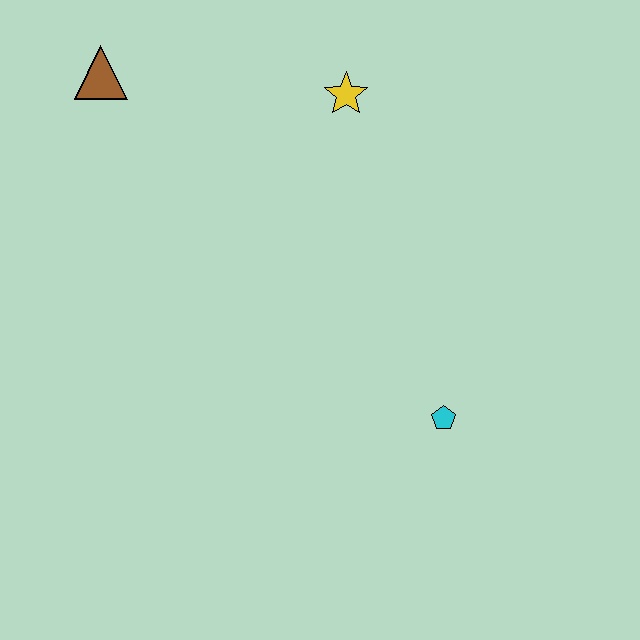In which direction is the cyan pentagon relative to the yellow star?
The cyan pentagon is below the yellow star.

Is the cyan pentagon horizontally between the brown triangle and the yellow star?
No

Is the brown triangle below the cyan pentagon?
No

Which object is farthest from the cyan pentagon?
The brown triangle is farthest from the cyan pentagon.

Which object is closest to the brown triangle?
The yellow star is closest to the brown triangle.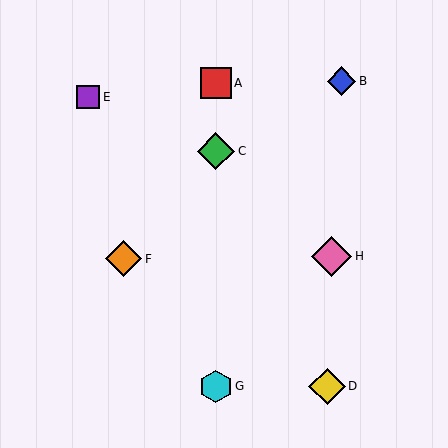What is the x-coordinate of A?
Object A is at x≈216.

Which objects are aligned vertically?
Objects A, C, G are aligned vertically.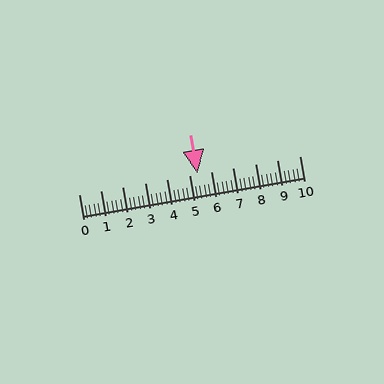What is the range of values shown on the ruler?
The ruler shows values from 0 to 10.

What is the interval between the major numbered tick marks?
The major tick marks are spaced 1 units apart.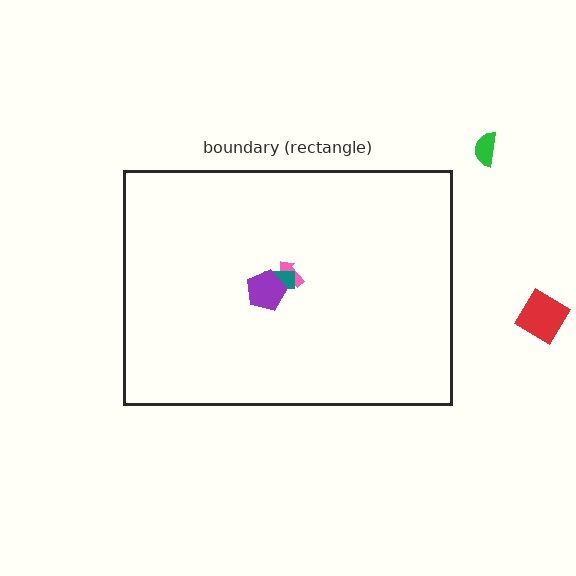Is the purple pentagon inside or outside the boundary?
Inside.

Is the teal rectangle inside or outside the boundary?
Inside.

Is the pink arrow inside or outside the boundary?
Inside.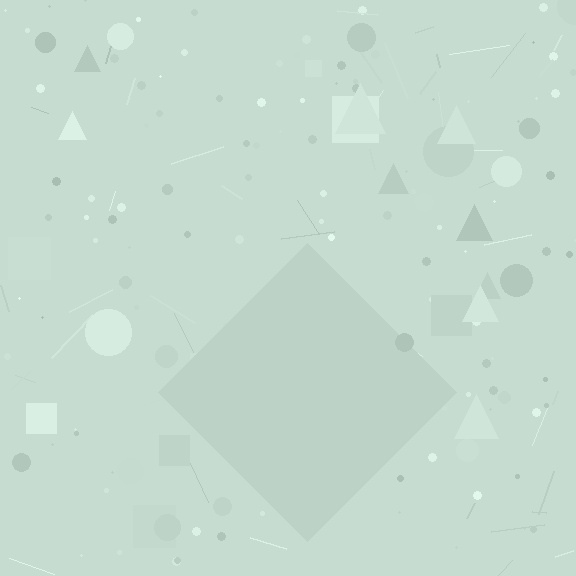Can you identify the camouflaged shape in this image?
The camouflaged shape is a diamond.